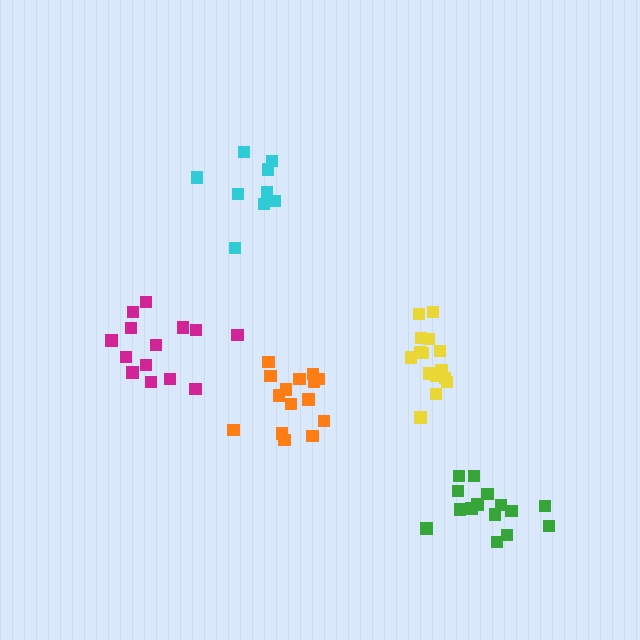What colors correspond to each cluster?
The clusters are colored: yellow, orange, cyan, green, magenta.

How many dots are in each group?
Group 1: 15 dots, Group 2: 15 dots, Group 3: 9 dots, Group 4: 15 dots, Group 5: 14 dots (68 total).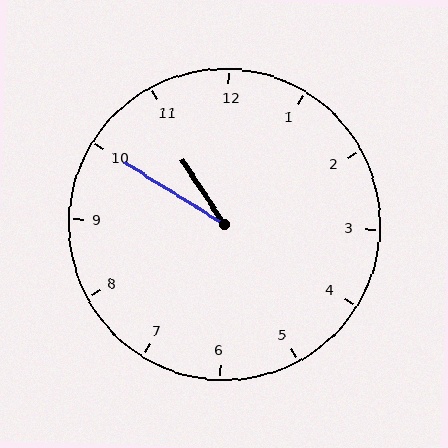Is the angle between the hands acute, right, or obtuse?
It is acute.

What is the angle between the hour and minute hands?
Approximately 25 degrees.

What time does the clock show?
10:50.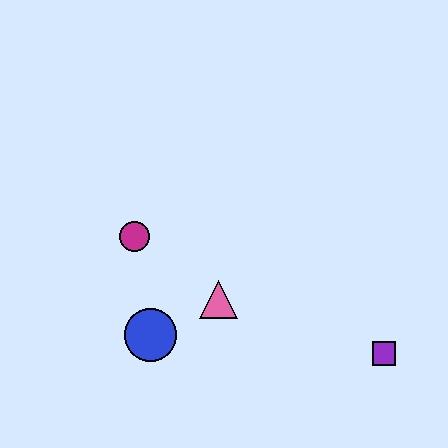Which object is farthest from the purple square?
The magenta circle is farthest from the purple square.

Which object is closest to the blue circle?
The pink triangle is closest to the blue circle.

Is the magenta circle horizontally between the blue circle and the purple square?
No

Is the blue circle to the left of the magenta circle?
No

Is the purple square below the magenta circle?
Yes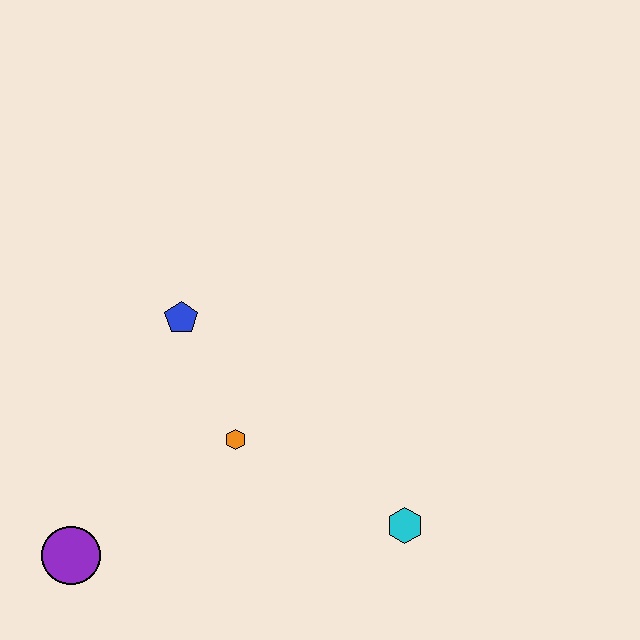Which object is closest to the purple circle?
The orange hexagon is closest to the purple circle.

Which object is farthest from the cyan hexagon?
The purple circle is farthest from the cyan hexagon.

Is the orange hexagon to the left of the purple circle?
No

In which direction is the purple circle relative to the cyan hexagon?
The purple circle is to the left of the cyan hexagon.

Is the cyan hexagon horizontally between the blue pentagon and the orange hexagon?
No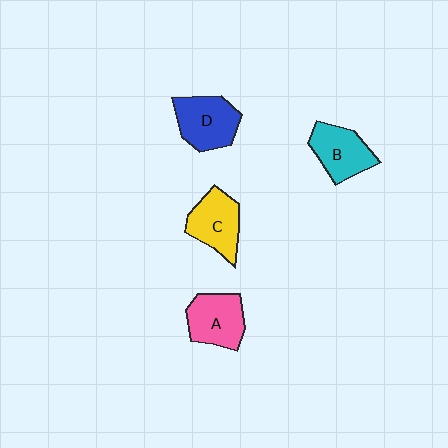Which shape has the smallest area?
Shape B (cyan).